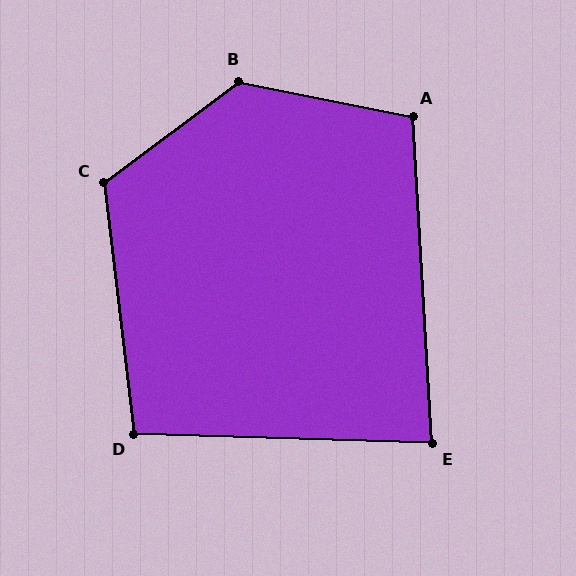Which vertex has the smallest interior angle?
E, at approximately 85 degrees.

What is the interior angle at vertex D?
Approximately 99 degrees (obtuse).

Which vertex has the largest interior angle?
B, at approximately 132 degrees.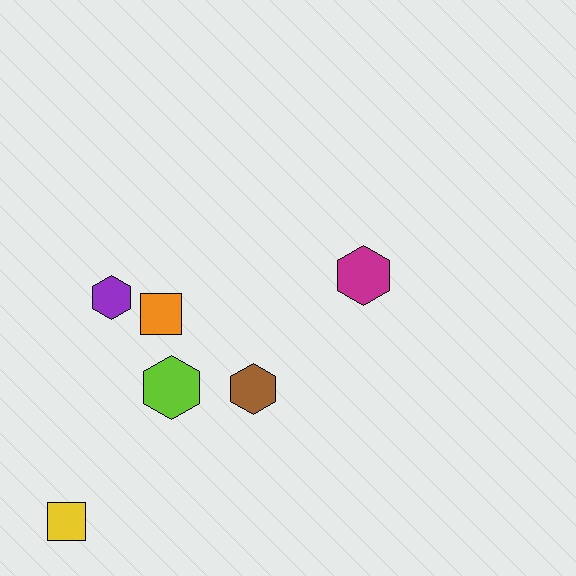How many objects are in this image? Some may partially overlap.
There are 6 objects.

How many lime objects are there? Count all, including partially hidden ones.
There is 1 lime object.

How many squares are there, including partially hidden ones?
There are 2 squares.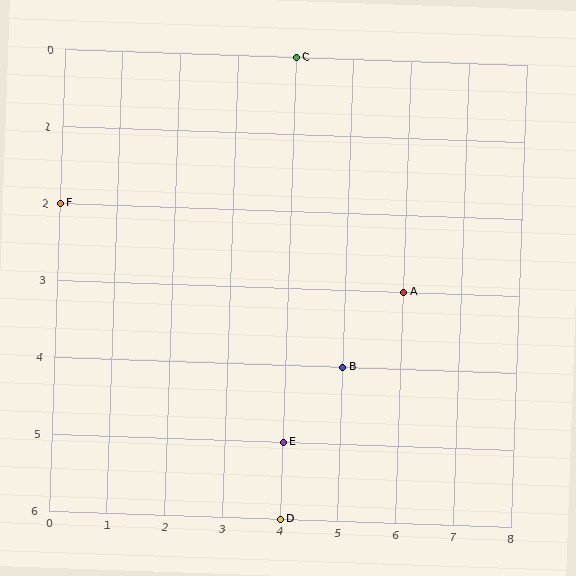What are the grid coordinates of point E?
Point E is at grid coordinates (4, 5).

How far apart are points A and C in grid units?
Points A and C are 2 columns and 3 rows apart (about 3.6 grid units diagonally).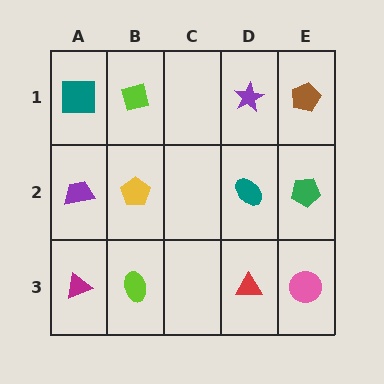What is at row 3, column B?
A lime ellipse.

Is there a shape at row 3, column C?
No, that cell is empty.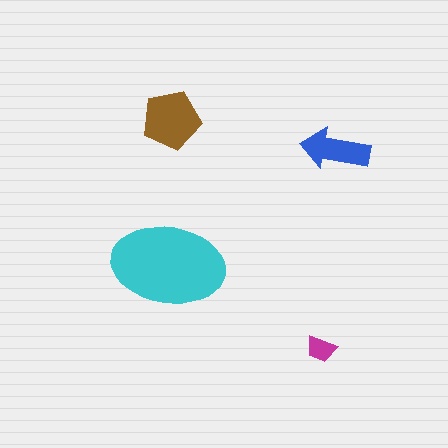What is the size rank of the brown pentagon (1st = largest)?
2nd.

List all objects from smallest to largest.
The magenta trapezoid, the blue arrow, the brown pentagon, the cyan ellipse.